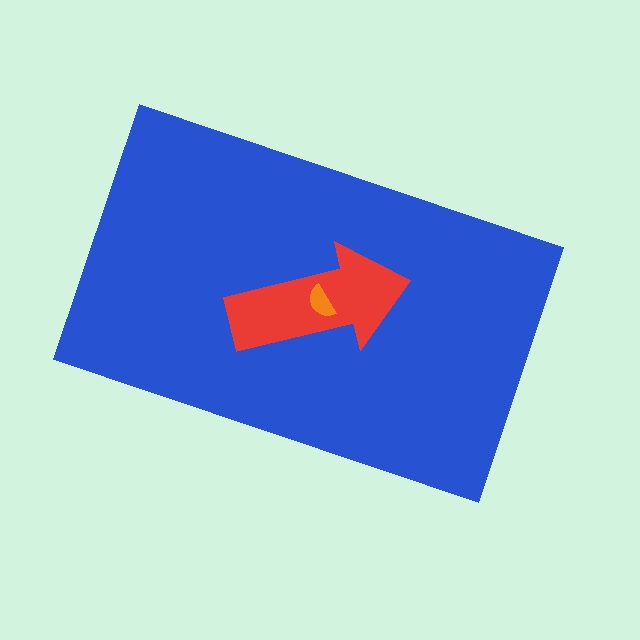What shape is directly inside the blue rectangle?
The red arrow.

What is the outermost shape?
The blue rectangle.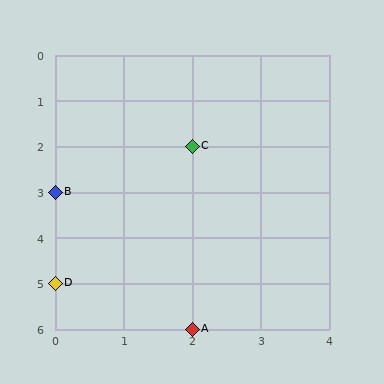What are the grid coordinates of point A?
Point A is at grid coordinates (2, 6).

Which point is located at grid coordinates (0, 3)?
Point B is at (0, 3).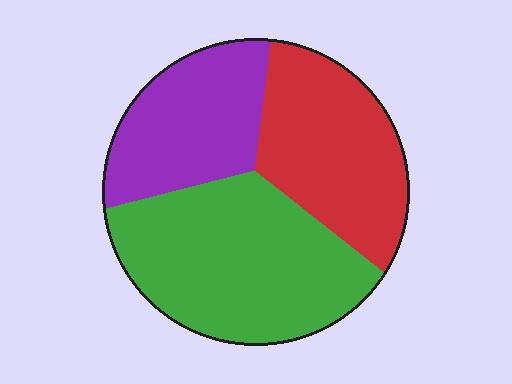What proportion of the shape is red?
Red takes up between a sixth and a third of the shape.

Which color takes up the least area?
Purple, at roughly 25%.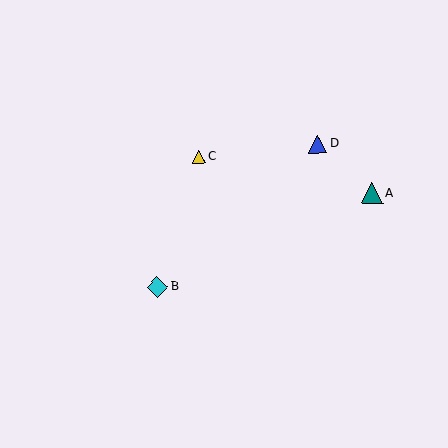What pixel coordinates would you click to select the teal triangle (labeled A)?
Click at (372, 193) to select the teal triangle A.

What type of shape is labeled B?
Shape B is a cyan diamond.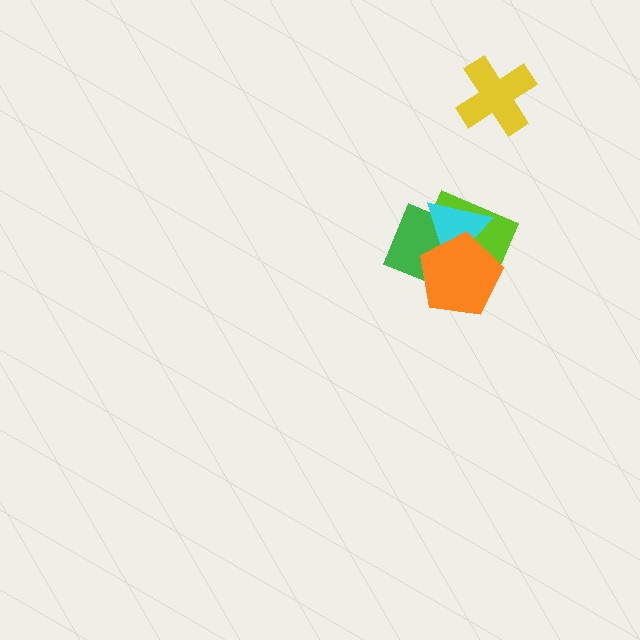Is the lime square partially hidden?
Yes, it is partially covered by another shape.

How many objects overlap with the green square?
3 objects overlap with the green square.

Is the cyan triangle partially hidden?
Yes, it is partially covered by another shape.